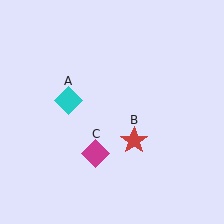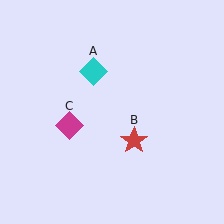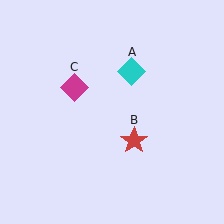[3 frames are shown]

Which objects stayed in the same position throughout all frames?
Red star (object B) remained stationary.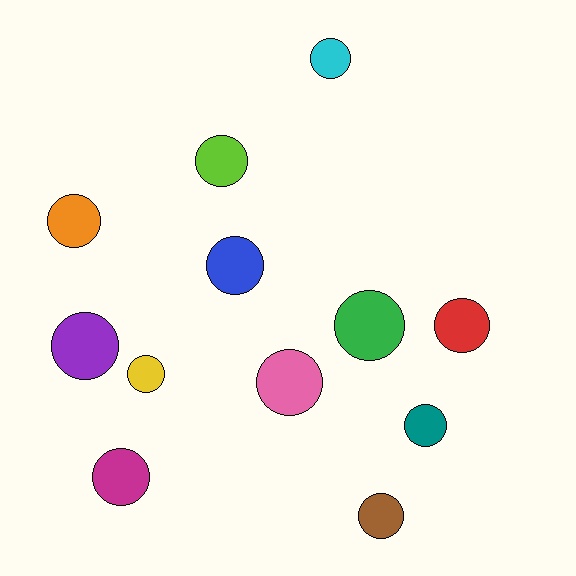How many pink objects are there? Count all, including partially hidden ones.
There is 1 pink object.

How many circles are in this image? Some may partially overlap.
There are 12 circles.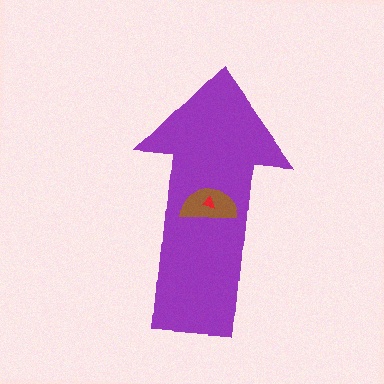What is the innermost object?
The red triangle.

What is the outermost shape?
The purple arrow.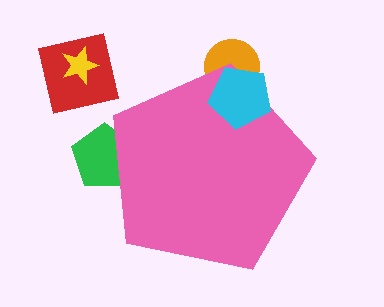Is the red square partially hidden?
No, the red square is fully visible.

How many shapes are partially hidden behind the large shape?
2 shapes are partially hidden.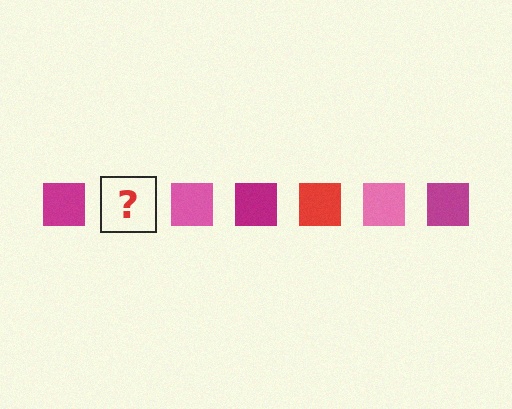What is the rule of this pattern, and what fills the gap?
The rule is that the pattern cycles through magenta, red, pink squares. The gap should be filled with a red square.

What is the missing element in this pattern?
The missing element is a red square.